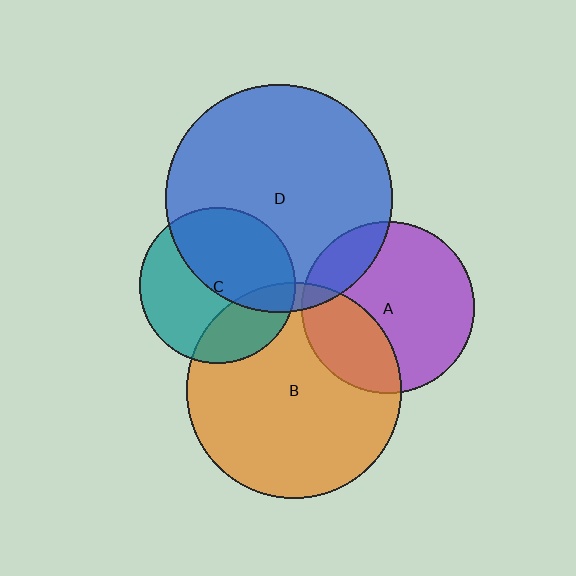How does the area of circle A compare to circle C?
Approximately 1.2 times.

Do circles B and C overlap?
Yes.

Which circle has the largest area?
Circle D (blue).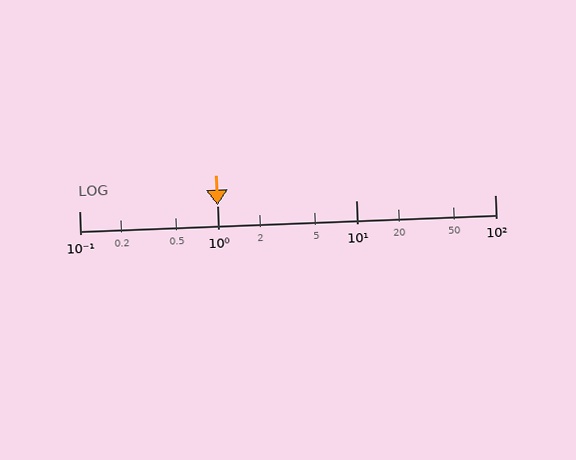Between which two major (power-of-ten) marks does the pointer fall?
The pointer is between 1 and 10.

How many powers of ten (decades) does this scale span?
The scale spans 3 decades, from 0.1 to 100.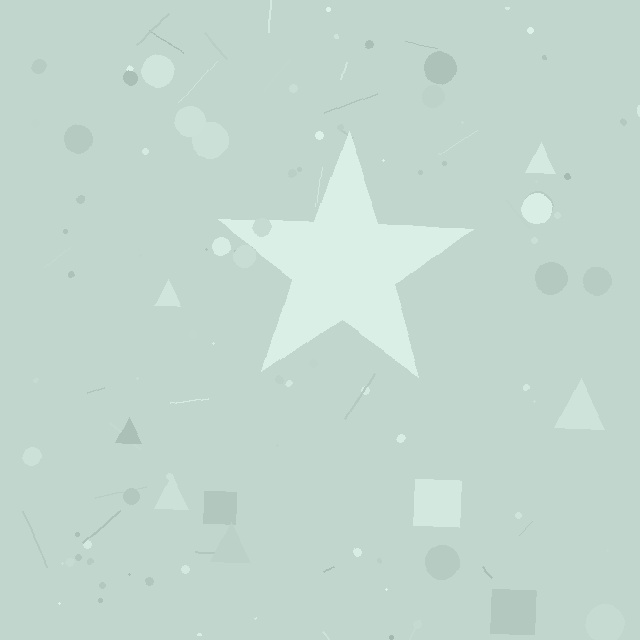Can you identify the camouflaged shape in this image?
The camouflaged shape is a star.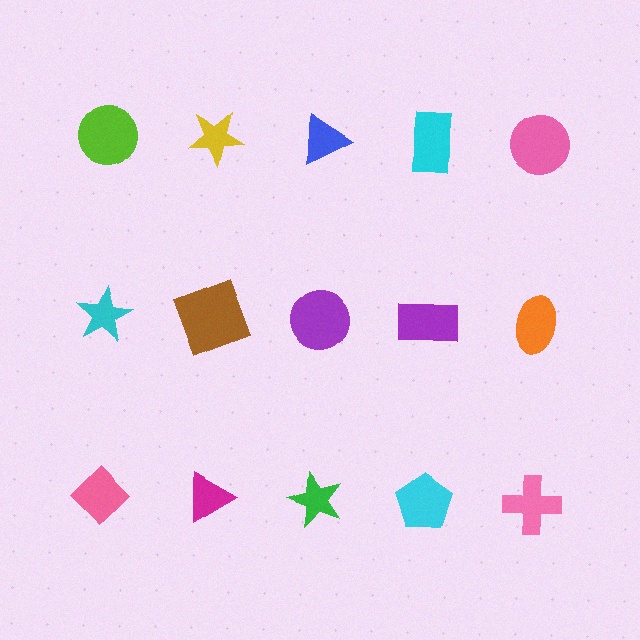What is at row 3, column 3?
A green star.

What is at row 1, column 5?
A pink circle.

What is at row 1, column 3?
A blue triangle.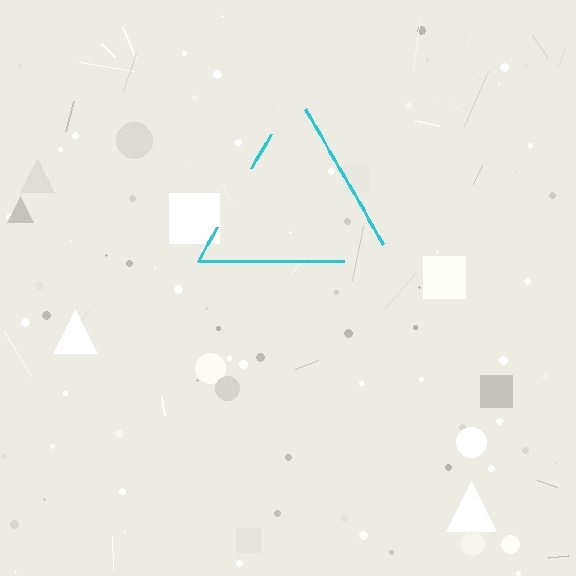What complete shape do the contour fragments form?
The contour fragments form a triangle.